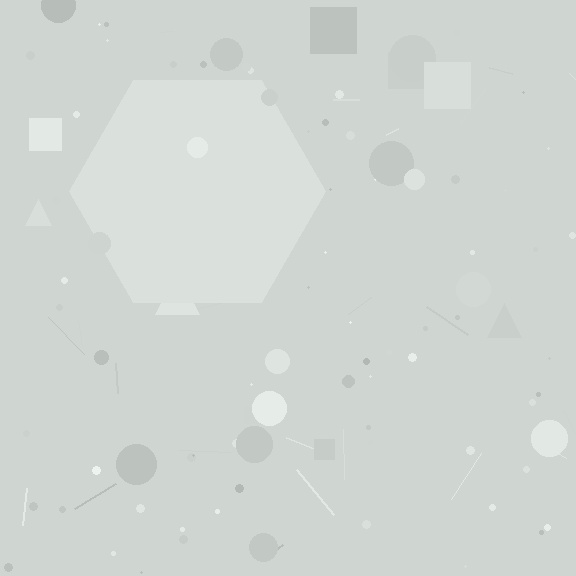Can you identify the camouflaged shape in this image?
The camouflaged shape is a hexagon.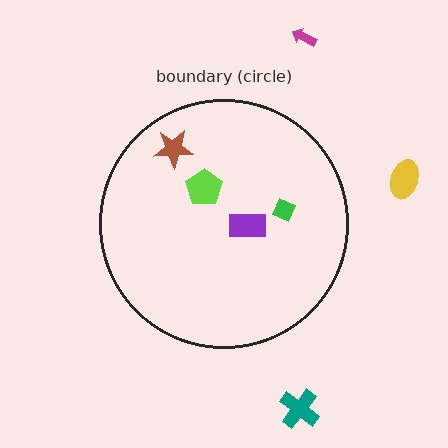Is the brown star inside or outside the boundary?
Inside.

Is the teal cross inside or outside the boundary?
Outside.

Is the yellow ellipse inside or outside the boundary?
Outside.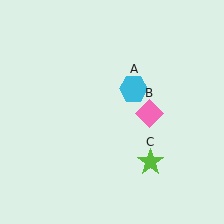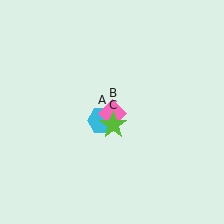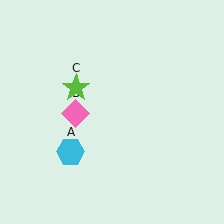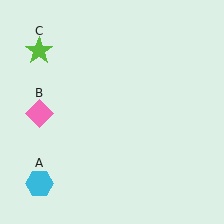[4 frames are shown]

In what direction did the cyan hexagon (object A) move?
The cyan hexagon (object A) moved down and to the left.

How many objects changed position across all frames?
3 objects changed position: cyan hexagon (object A), pink diamond (object B), lime star (object C).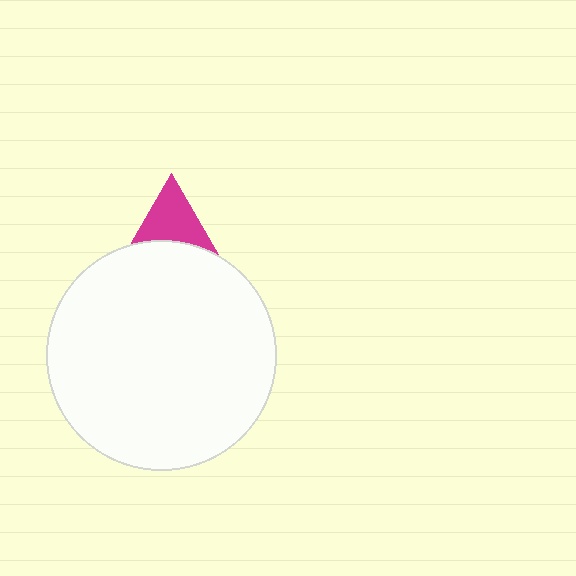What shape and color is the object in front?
The object in front is a white circle.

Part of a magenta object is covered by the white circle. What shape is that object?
It is a triangle.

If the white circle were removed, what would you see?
You would see the complete magenta triangle.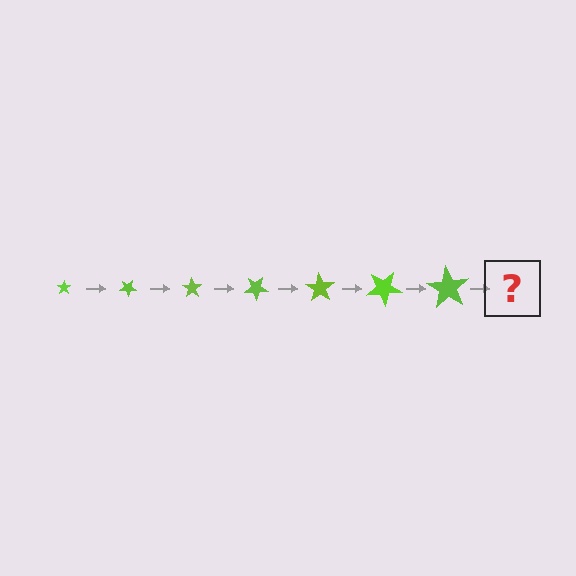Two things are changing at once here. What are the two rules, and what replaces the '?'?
The two rules are that the star grows larger each step and it rotates 35 degrees each step. The '?' should be a star, larger than the previous one and rotated 245 degrees from the start.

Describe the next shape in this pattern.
It should be a star, larger than the previous one and rotated 245 degrees from the start.